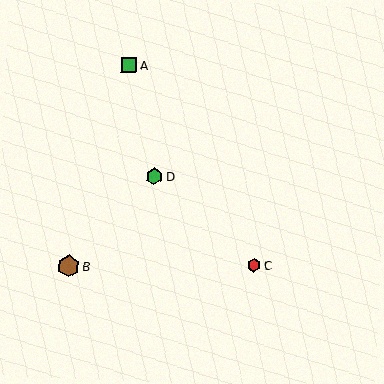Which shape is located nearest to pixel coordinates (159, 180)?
The green hexagon (labeled D) at (154, 176) is nearest to that location.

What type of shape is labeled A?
Shape A is a green square.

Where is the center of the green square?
The center of the green square is at (129, 65).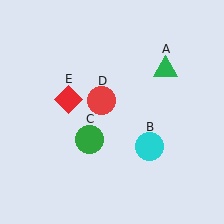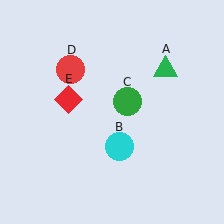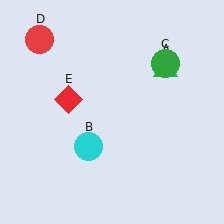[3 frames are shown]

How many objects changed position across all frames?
3 objects changed position: cyan circle (object B), green circle (object C), red circle (object D).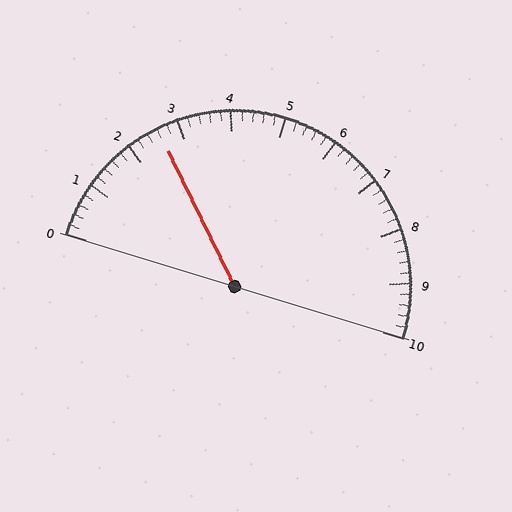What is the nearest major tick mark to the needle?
The nearest major tick mark is 3.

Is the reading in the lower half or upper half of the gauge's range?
The reading is in the lower half of the range (0 to 10).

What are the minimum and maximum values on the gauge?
The gauge ranges from 0 to 10.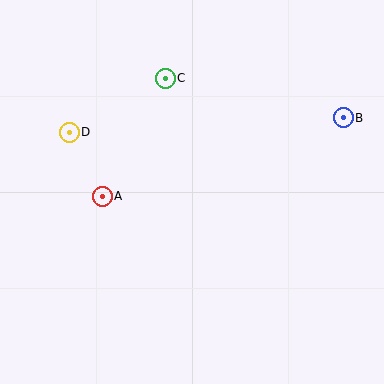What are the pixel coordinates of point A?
Point A is at (102, 196).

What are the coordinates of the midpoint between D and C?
The midpoint between D and C is at (117, 105).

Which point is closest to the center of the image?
Point A at (102, 196) is closest to the center.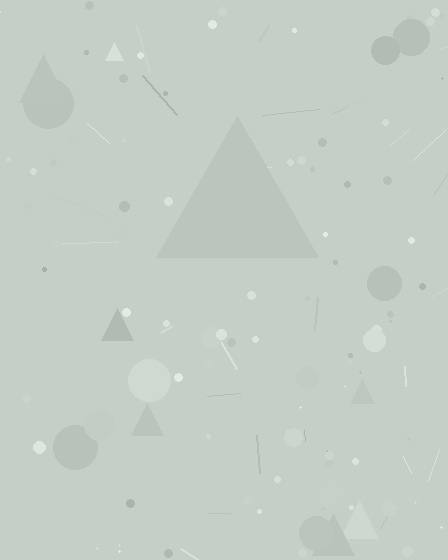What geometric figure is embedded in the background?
A triangle is embedded in the background.